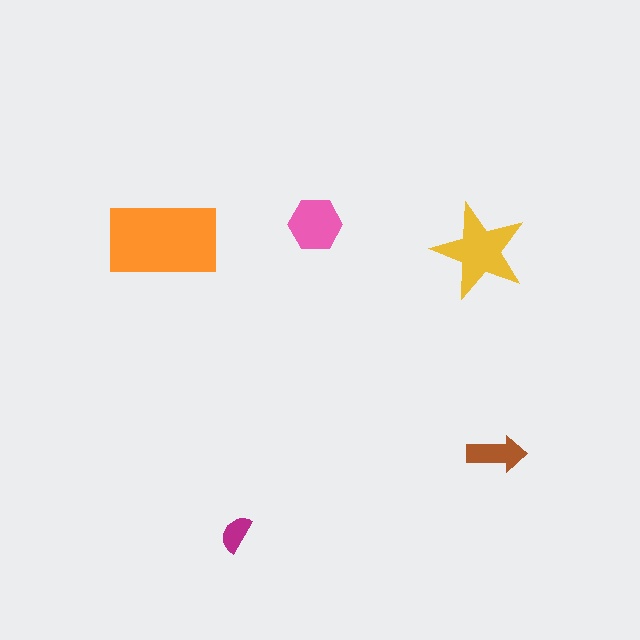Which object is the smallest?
The magenta semicircle.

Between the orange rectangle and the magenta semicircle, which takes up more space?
The orange rectangle.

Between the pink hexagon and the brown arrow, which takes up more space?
The pink hexagon.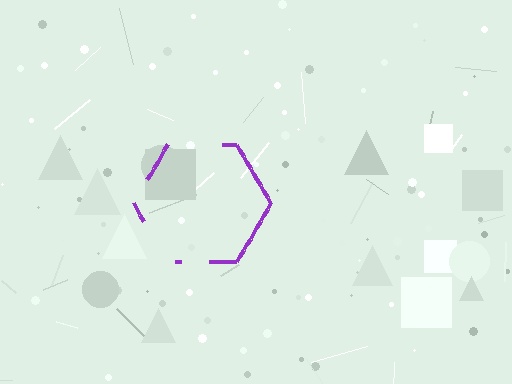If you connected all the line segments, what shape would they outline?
They would outline a hexagon.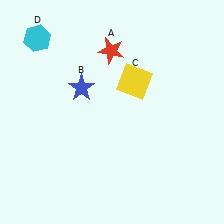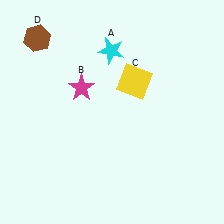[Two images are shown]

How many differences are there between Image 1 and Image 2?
There are 3 differences between the two images.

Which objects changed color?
A changed from red to cyan. B changed from blue to magenta. D changed from cyan to brown.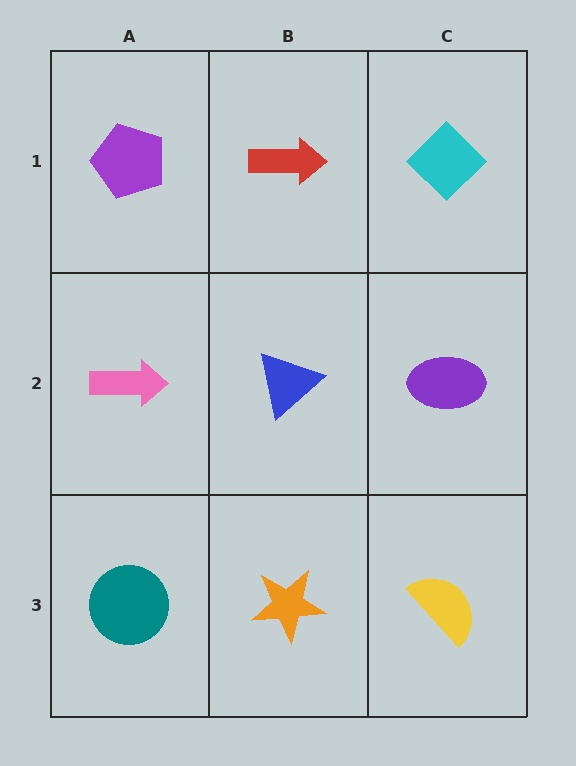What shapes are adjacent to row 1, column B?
A blue triangle (row 2, column B), a purple pentagon (row 1, column A), a cyan diamond (row 1, column C).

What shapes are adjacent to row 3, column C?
A purple ellipse (row 2, column C), an orange star (row 3, column B).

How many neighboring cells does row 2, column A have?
3.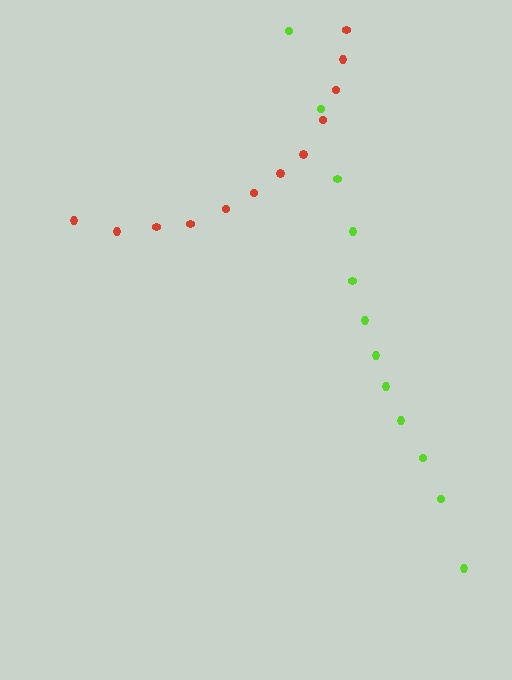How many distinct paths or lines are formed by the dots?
There are 2 distinct paths.